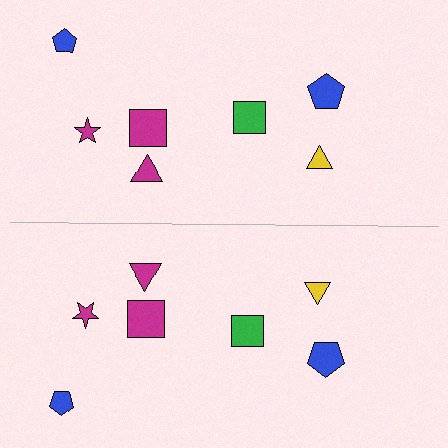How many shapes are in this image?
There are 14 shapes in this image.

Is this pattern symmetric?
Yes, this pattern has bilateral (reflection) symmetry.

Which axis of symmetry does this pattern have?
The pattern has a horizontal axis of symmetry running through the center of the image.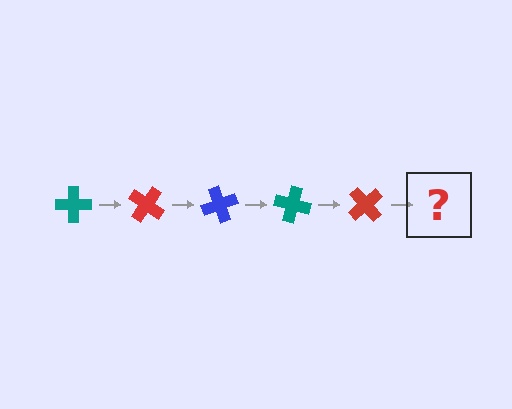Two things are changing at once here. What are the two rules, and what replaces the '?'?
The two rules are that it rotates 35 degrees each step and the color cycles through teal, red, and blue. The '?' should be a blue cross, rotated 175 degrees from the start.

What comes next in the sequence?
The next element should be a blue cross, rotated 175 degrees from the start.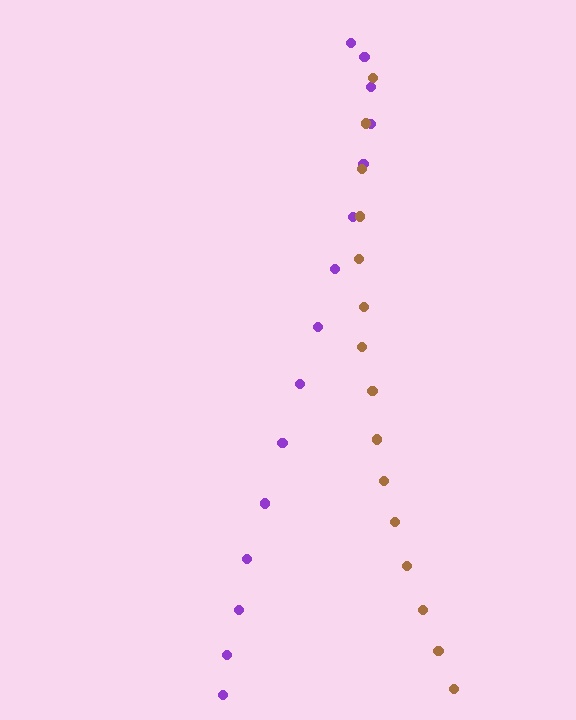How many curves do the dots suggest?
There are 2 distinct paths.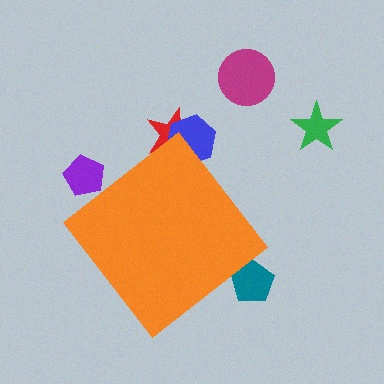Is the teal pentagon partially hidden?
Yes, the teal pentagon is partially hidden behind the orange diamond.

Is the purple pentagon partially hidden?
Yes, the purple pentagon is partially hidden behind the orange diamond.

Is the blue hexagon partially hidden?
Yes, the blue hexagon is partially hidden behind the orange diamond.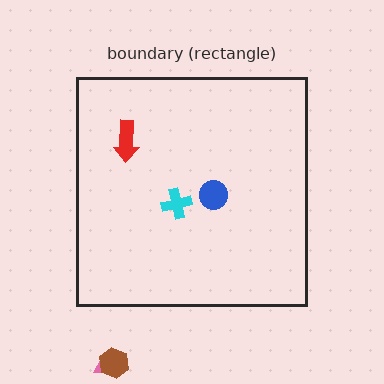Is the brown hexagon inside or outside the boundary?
Outside.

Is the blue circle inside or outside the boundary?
Inside.